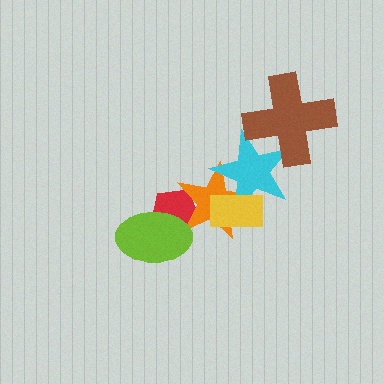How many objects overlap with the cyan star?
3 objects overlap with the cyan star.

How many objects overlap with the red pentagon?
2 objects overlap with the red pentagon.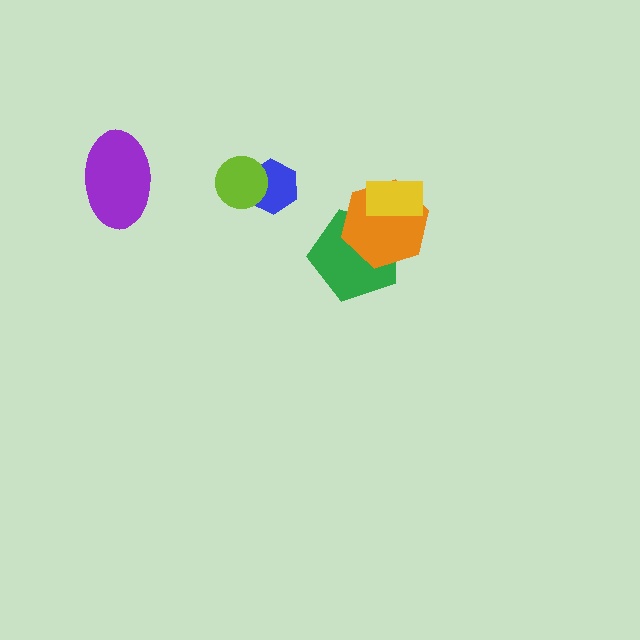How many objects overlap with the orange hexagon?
2 objects overlap with the orange hexagon.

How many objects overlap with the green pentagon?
2 objects overlap with the green pentagon.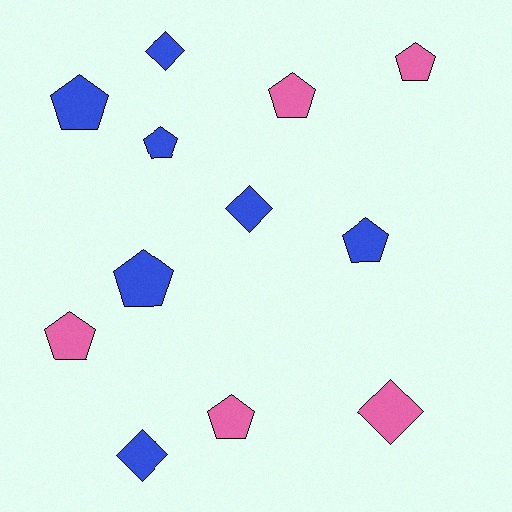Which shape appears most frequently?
Pentagon, with 8 objects.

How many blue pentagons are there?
There are 4 blue pentagons.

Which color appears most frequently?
Blue, with 7 objects.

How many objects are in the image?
There are 12 objects.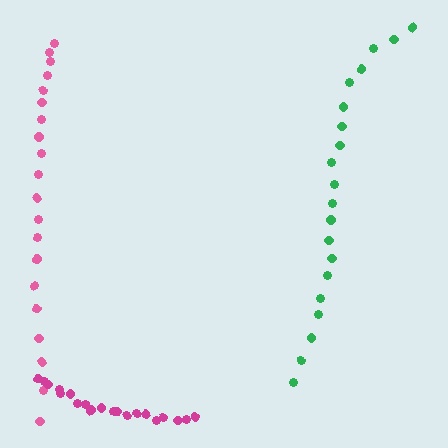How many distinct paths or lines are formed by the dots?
There are 3 distinct paths.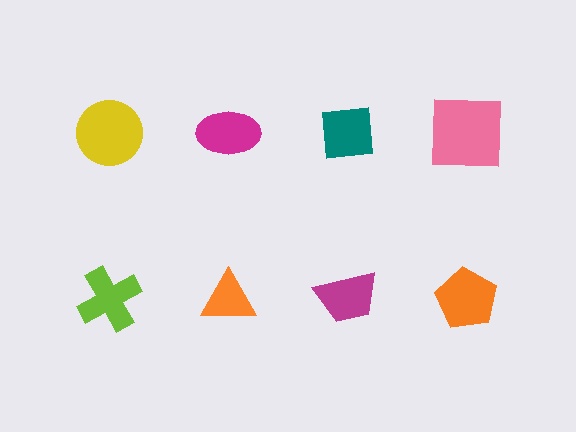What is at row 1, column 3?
A teal square.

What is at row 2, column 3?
A magenta trapezoid.